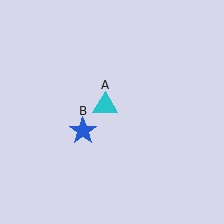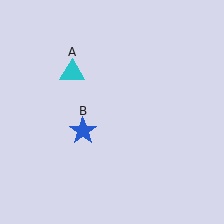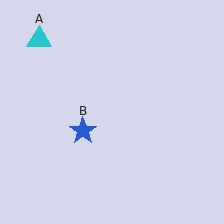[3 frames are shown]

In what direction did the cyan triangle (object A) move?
The cyan triangle (object A) moved up and to the left.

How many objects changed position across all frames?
1 object changed position: cyan triangle (object A).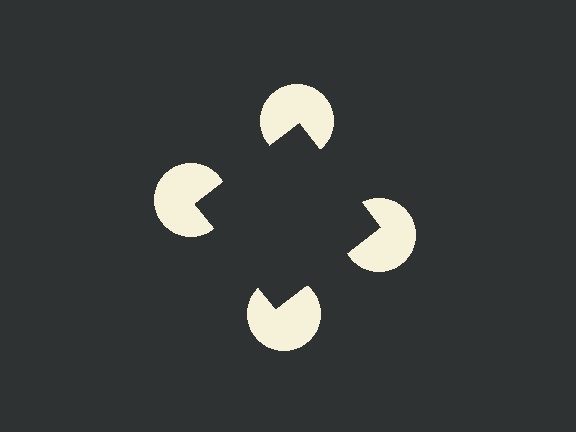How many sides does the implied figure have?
4 sides.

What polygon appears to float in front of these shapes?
An illusory square — its edges are inferred from the aligned wedge cuts in the pac-man discs, not physically drawn.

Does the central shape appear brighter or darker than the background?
It typically appears slightly darker than the background, even though no actual brightness change is drawn.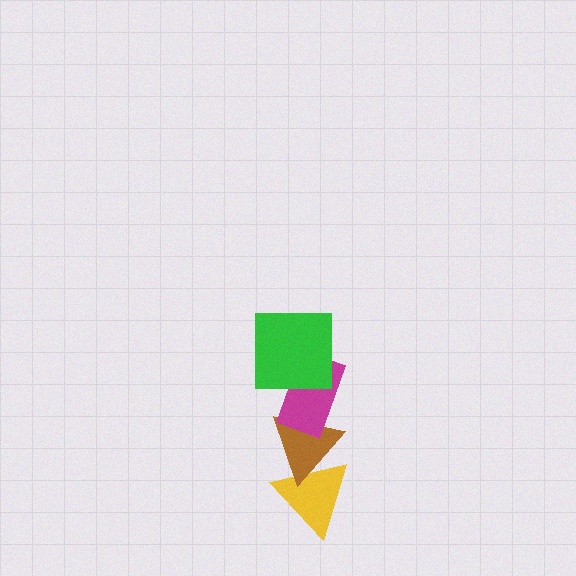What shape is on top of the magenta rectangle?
The green square is on top of the magenta rectangle.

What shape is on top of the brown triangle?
The magenta rectangle is on top of the brown triangle.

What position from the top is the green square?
The green square is 1st from the top.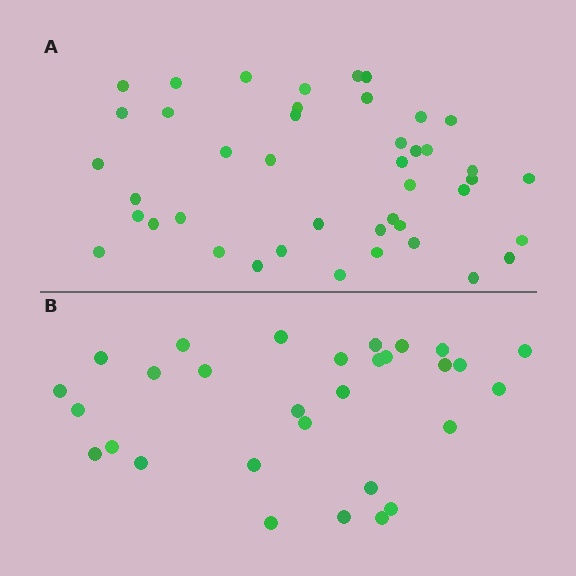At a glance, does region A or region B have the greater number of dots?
Region A (the top region) has more dots.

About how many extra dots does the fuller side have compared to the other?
Region A has approximately 15 more dots than region B.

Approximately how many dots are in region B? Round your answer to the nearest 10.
About 30 dots.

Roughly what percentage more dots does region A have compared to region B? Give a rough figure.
About 45% more.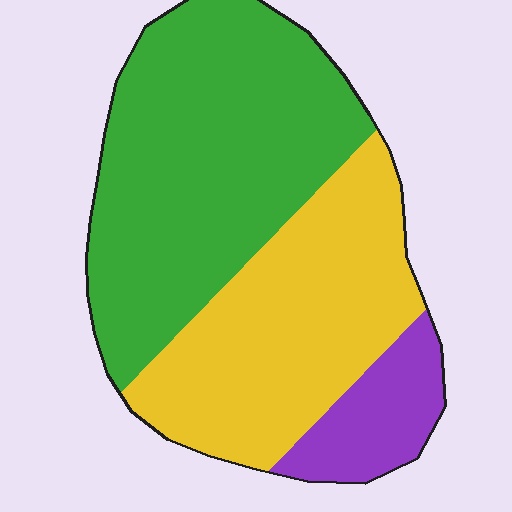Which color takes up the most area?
Green, at roughly 50%.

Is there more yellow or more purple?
Yellow.